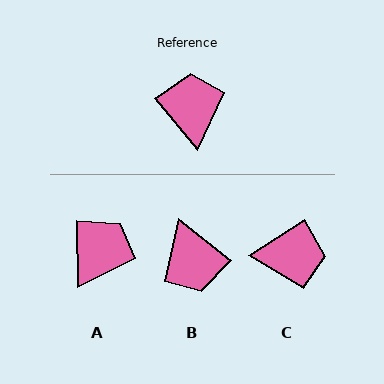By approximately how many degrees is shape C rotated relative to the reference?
Approximately 96 degrees clockwise.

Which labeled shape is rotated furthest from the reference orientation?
B, about 167 degrees away.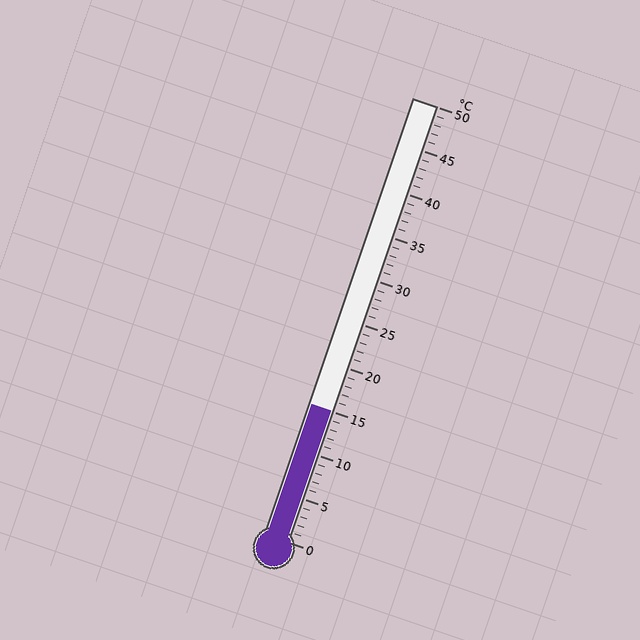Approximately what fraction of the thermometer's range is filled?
The thermometer is filled to approximately 30% of its range.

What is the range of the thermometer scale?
The thermometer scale ranges from 0°C to 50°C.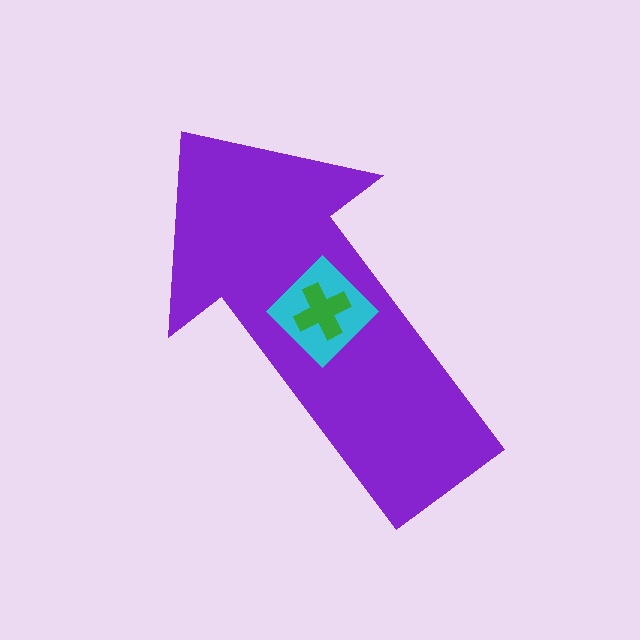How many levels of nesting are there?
3.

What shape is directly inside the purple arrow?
The cyan diamond.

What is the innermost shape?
The green cross.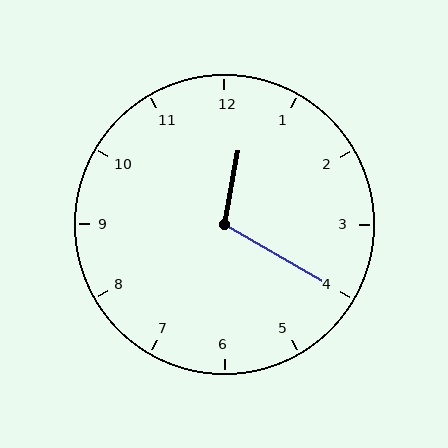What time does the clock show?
12:20.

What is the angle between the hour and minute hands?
Approximately 110 degrees.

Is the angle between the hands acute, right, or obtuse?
It is obtuse.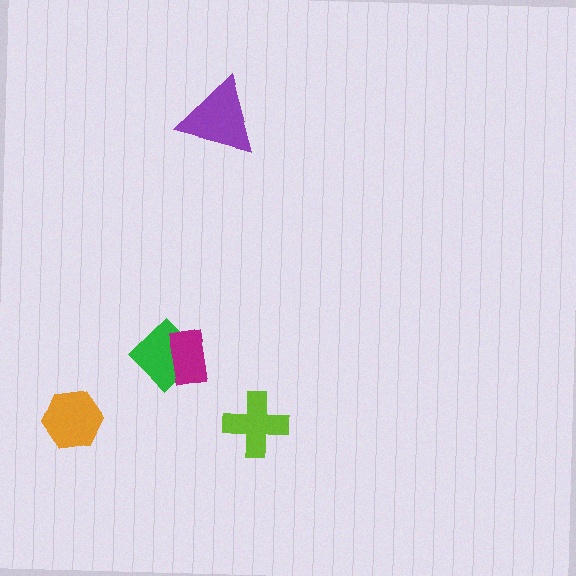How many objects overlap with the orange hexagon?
0 objects overlap with the orange hexagon.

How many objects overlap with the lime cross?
0 objects overlap with the lime cross.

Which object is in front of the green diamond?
The magenta rectangle is in front of the green diamond.